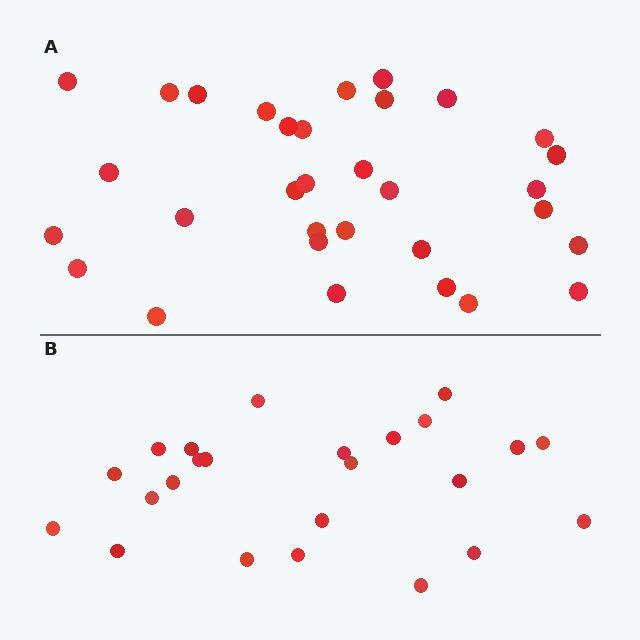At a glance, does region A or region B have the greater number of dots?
Region A (the top region) has more dots.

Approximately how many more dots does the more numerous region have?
Region A has roughly 8 or so more dots than region B.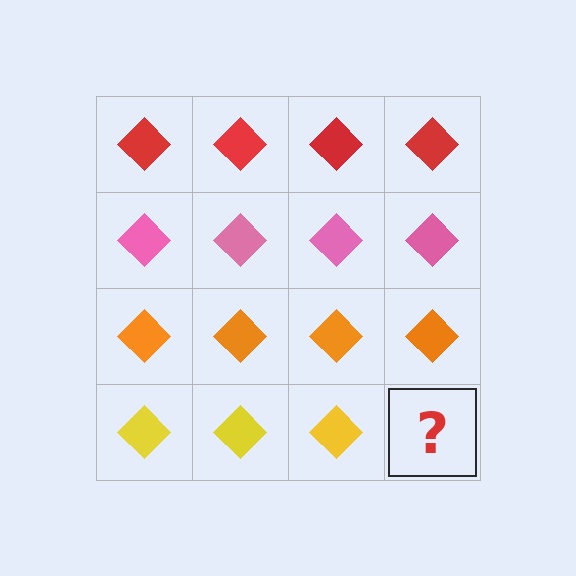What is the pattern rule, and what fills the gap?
The rule is that each row has a consistent color. The gap should be filled with a yellow diamond.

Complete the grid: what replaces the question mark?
The question mark should be replaced with a yellow diamond.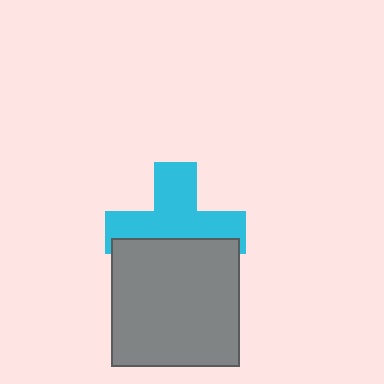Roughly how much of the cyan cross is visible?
About half of it is visible (roughly 59%).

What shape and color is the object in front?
The object in front is a gray square.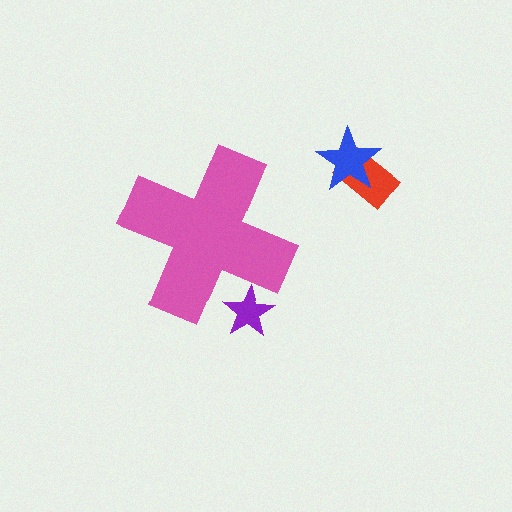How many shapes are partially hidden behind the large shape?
1 shape is partially hidden.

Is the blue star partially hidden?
No, the blue star is fully visible.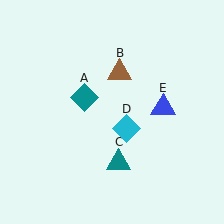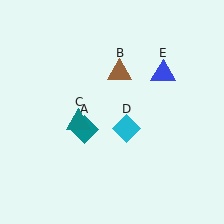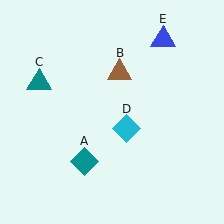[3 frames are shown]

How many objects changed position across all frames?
3 objects changed position: teal diamond (object A), teal triangle (object C), blue triangle (object E).